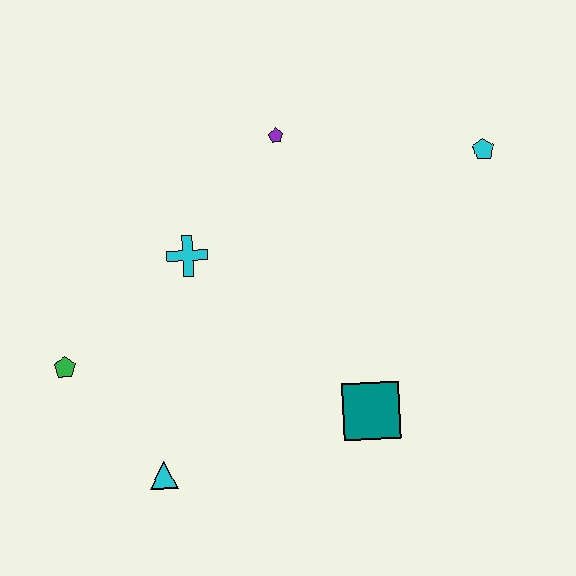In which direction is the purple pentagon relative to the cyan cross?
The purple pentagon is above the cyan cross.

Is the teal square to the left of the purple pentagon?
No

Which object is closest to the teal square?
The cyan triangle is closest to the teal square.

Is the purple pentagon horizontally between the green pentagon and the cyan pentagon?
Yes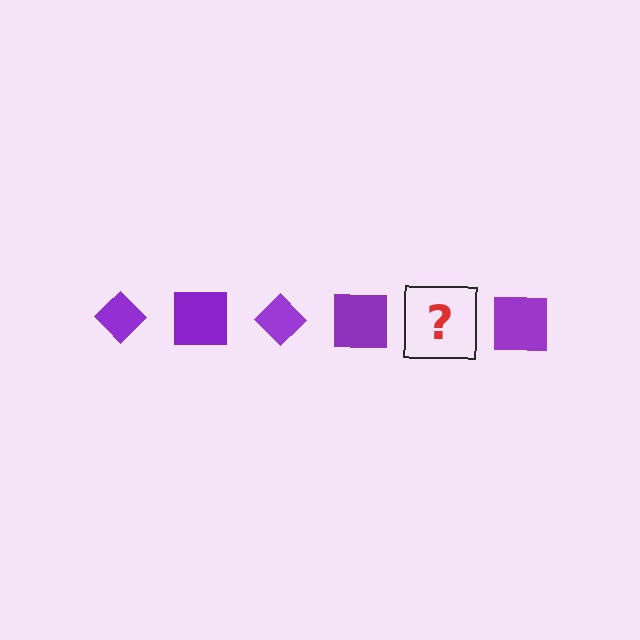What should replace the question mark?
The question mark should be replaced with a purple diamond.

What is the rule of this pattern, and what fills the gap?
The rule is that the pattern cycles through diamond, square shapes in purple. The gap should be filled with a purple diamond.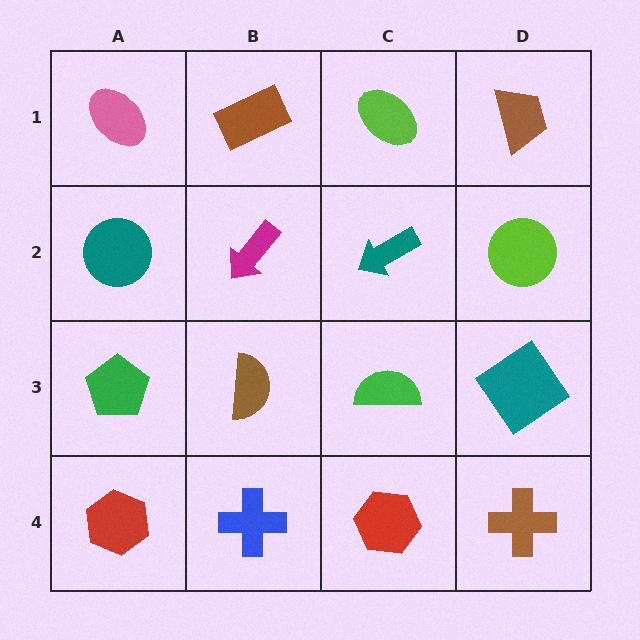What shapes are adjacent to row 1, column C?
A teal arrow (row 2, column C), a brown rectangle (row 1, column B), a brown trapezoid (row 1, column D).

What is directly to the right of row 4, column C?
A brown cross.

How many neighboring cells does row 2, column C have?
4.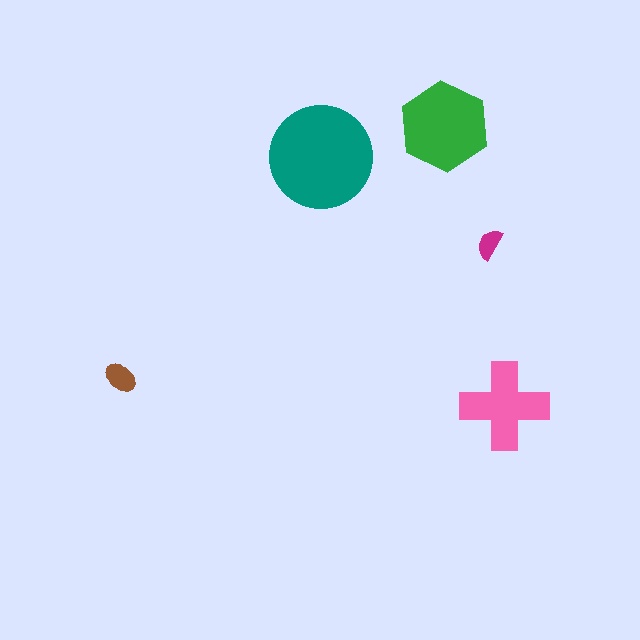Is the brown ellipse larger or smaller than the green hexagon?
Smaller.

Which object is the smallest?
The magenta semicircle.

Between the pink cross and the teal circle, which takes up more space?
The teal circle.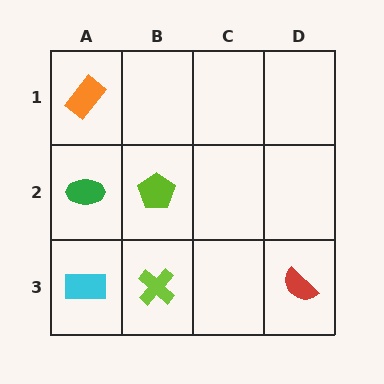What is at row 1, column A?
An orange rectangle.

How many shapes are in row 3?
3 shapes.